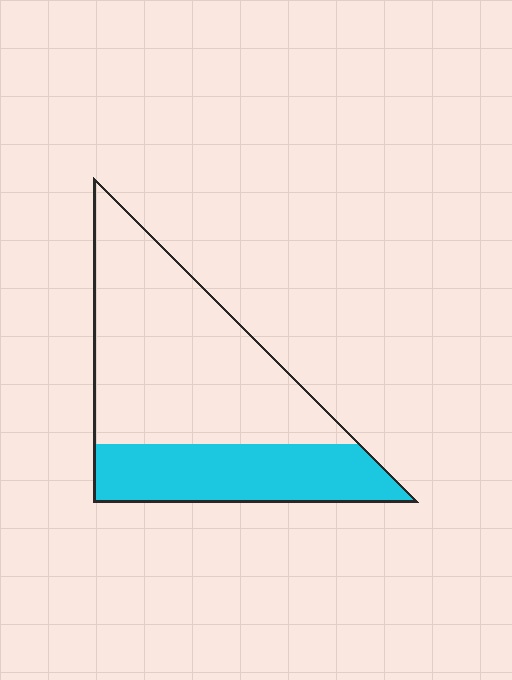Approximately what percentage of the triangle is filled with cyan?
Approximately 35%.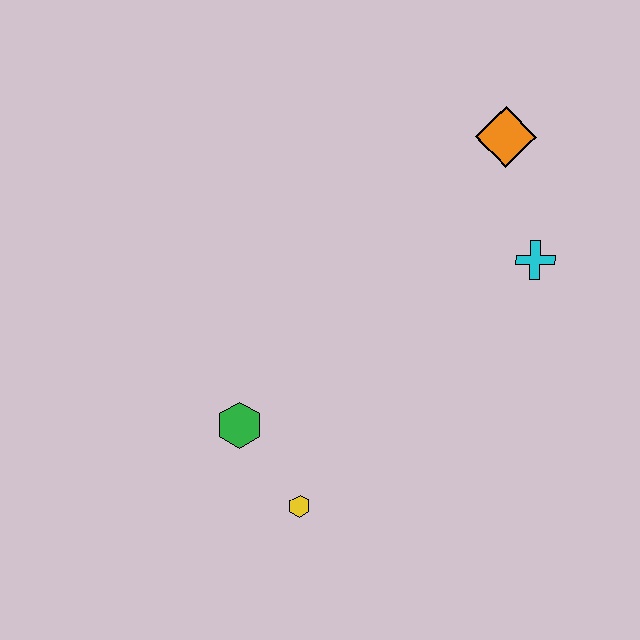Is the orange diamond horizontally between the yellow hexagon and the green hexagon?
No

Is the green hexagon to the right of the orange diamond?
No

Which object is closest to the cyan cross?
The orange diamond is closest to the cyan cross.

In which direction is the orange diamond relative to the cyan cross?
The orange diamond is above the cyan cross.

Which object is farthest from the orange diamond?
The yellow hexagon is farthest from the orange diamond.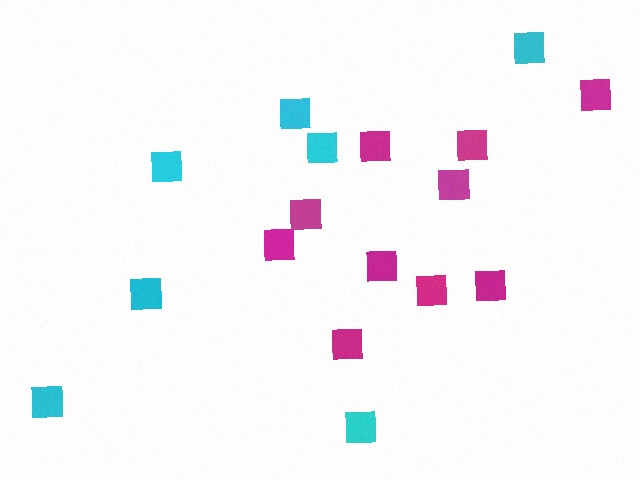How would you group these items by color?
There are 2 groups: one group of magenta squares (10) and one group of cyan squares (7).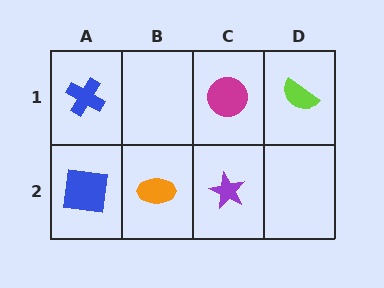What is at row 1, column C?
A magenta circle.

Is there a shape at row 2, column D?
No, that cell is empty.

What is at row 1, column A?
A blue cross.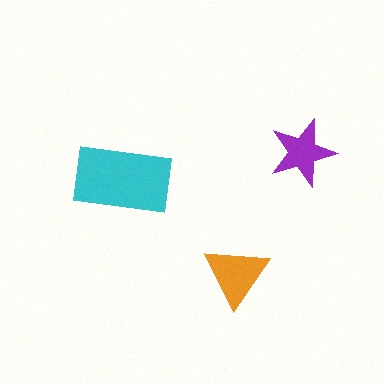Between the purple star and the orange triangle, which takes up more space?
The orange triangle.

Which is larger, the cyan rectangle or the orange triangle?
The cyan rectangle.